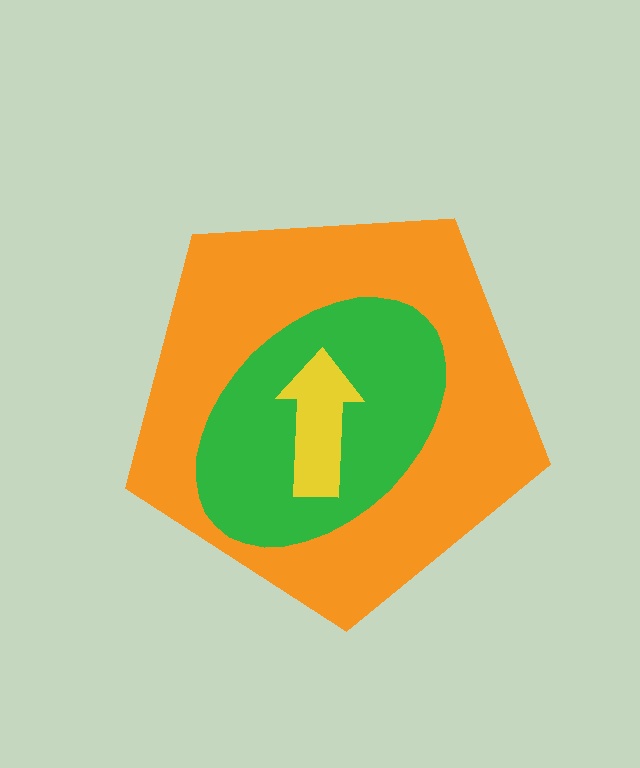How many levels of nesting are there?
3.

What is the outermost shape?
The orange pentagon.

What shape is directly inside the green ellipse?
The yellow arrow.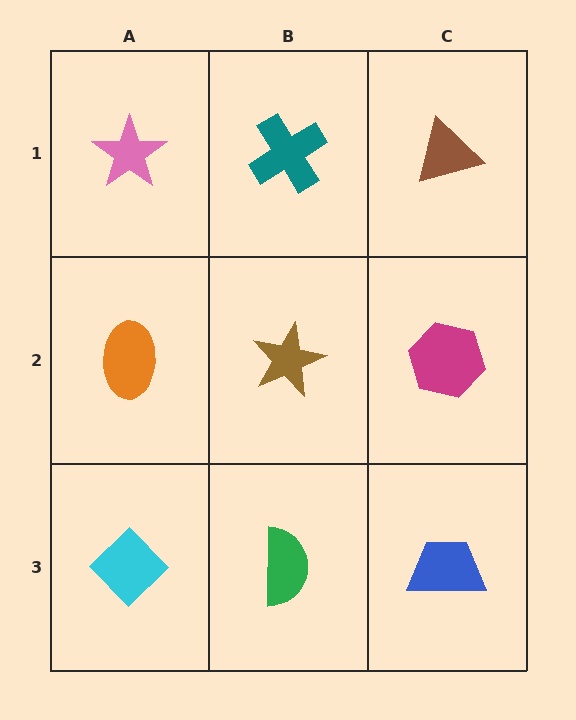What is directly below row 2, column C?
A blue trapezoid.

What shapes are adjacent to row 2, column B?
A teal cross (row 1, column B), a green semicircle (row 3, column B), an orange ellipse (row 2, column A), a magenta hexagon (row 2, column C).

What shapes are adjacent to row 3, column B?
A brown star (row 2, column B), a cyan diamond (row 3, column A), a blue trapezoid (row 3, column C).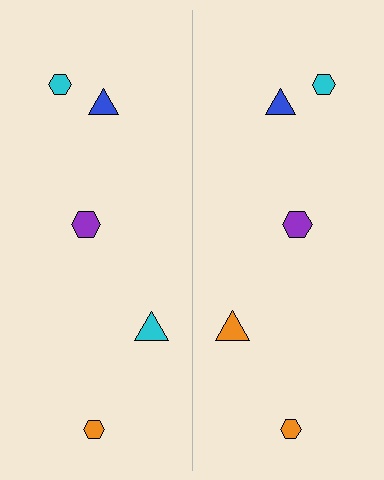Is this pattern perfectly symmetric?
No, the pattern is not perfectly symmetric. The orange triangle on the right side breaks the symmetry — its mirror counterpart is cyan.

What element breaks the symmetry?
The orange triangle on the right side breaks the symmetry — its mirror counterpart is cyan.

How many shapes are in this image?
There are 10 shapes in this image.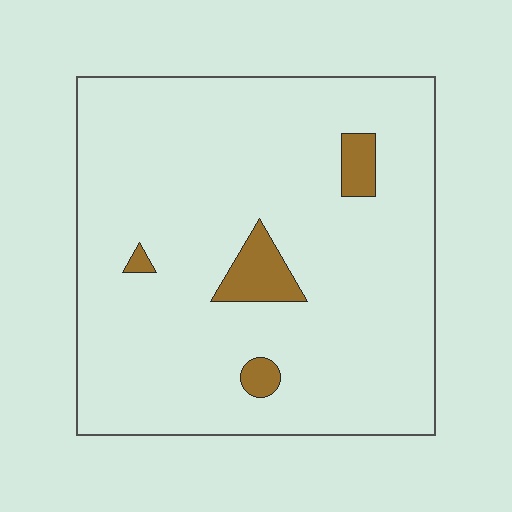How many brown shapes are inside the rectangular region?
4.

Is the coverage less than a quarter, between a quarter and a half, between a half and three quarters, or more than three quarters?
Less than a quarter.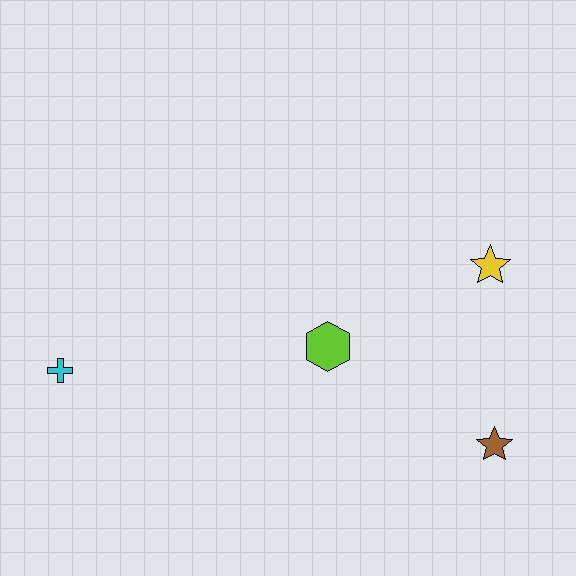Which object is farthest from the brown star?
The cyan cross is farthest from the brown star.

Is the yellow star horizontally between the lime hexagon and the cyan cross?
No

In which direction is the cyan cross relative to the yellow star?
The cyan cross is to the left of the yellow star.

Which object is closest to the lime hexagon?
The yellow star is closest to the lime hexagon.